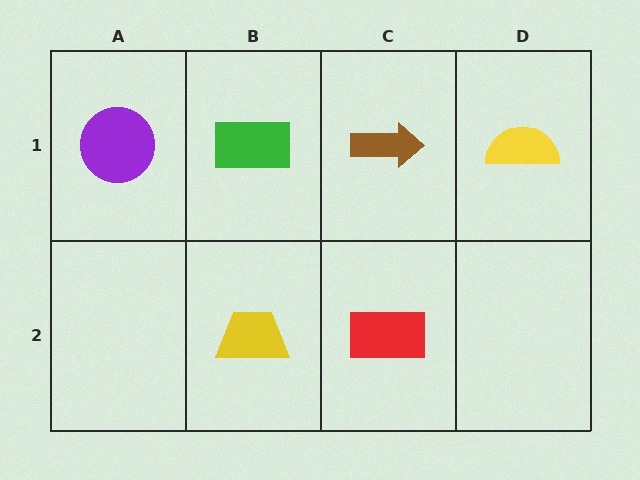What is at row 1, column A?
A purple circle.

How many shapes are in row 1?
4 shapes.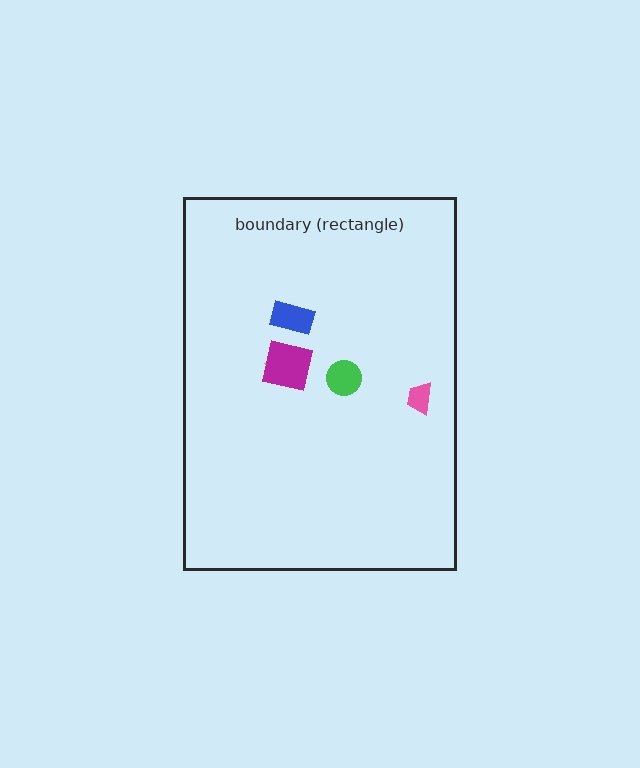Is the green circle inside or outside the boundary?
Inside.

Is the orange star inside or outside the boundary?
Inside.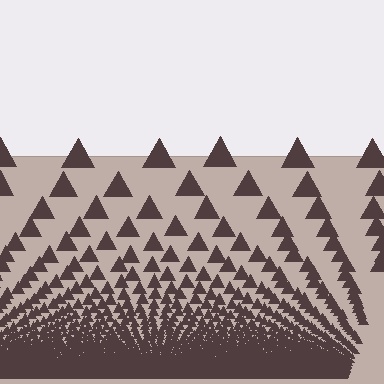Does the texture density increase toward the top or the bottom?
Density increases toward the bottom.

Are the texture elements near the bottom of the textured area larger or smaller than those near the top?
Smaller. The gradient is inverted — elements near the bottom are smaller and denser.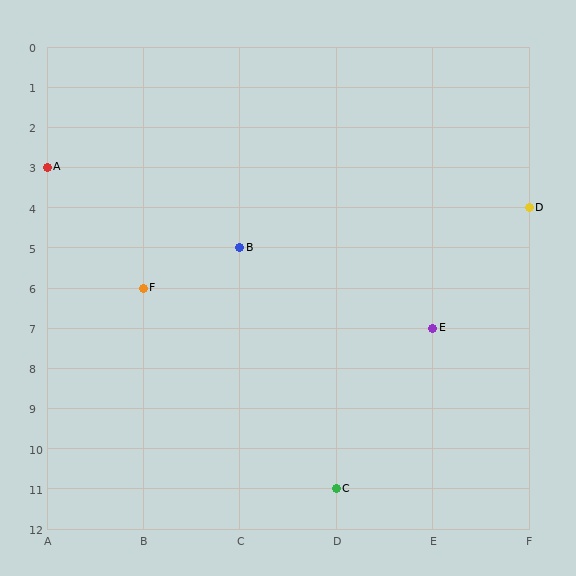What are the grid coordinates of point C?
Point C is at grid coordinates (D, 11).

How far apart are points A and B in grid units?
Points A and B are 2 columns and 2 rows apart (about 2.8 grid units diagonally).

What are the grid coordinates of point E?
Point E is at grid coordinates (E, 7).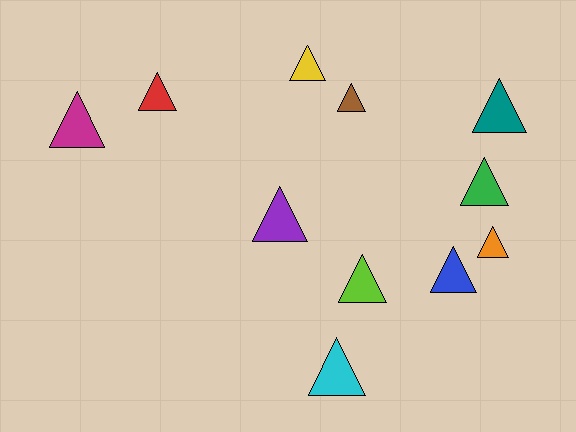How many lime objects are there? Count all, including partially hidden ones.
There is 1 lime object.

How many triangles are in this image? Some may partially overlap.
There are 11 triangles.